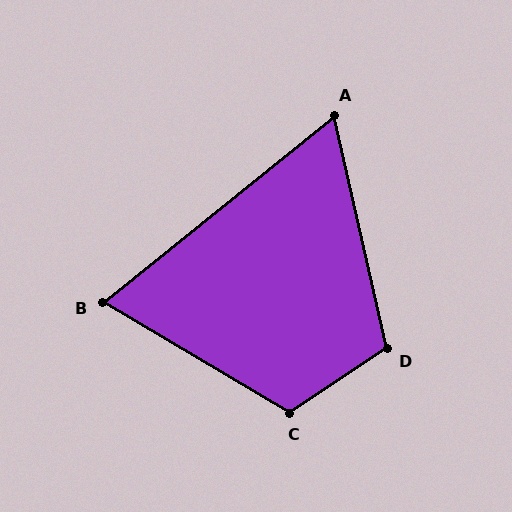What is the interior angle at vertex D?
Approximately 111 degrees (obtuse).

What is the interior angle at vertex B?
Approximately 69 degrees (acute).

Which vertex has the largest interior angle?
C, at approximately 116 degrees.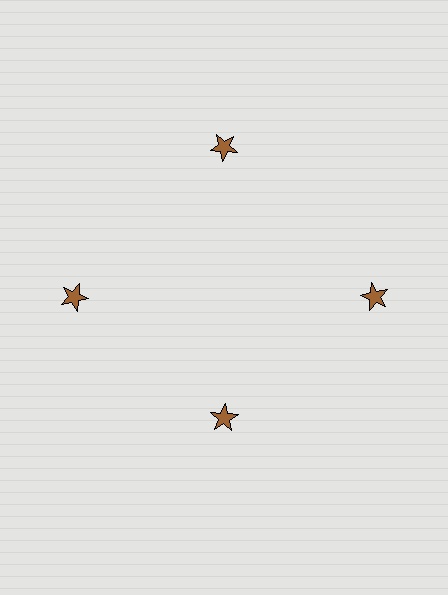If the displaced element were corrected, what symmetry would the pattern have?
It would have 4-fold rotational symmetry — the pattern would map onto itself every 90 degrees.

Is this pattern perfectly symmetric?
No. The 4 brown stars are arranged in a ring, but one element near the 6 o'clock position is pulled inward toward the center, breaking the 4-fold rotational symmetry.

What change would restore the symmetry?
The symmetry would be restored by moving it outward, back onto the ring so that all 4 stars sit at equal angles and equal distance from the center.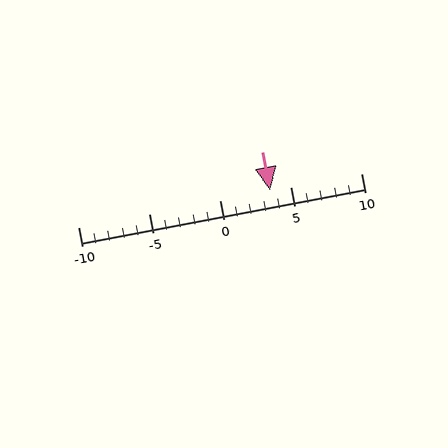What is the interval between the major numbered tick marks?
The major tick marks are spaced 5 units apart.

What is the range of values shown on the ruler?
The ruler shows values from -10 to 10.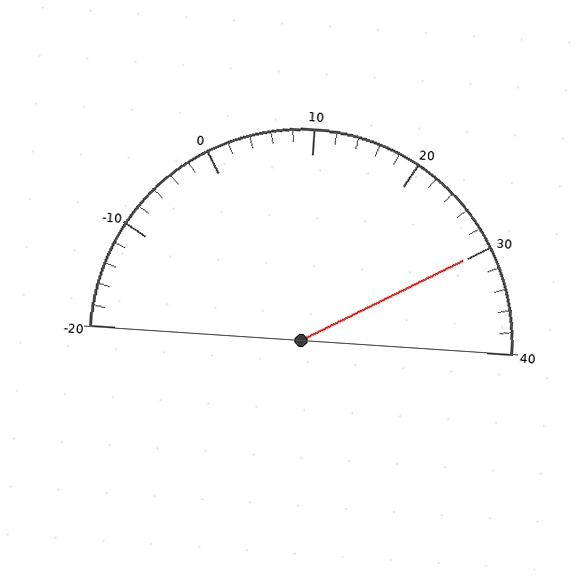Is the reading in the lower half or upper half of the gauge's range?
The reading is in the upper half of the range (-20 to 40).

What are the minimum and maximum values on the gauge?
The gauge ranges from -20 to 40.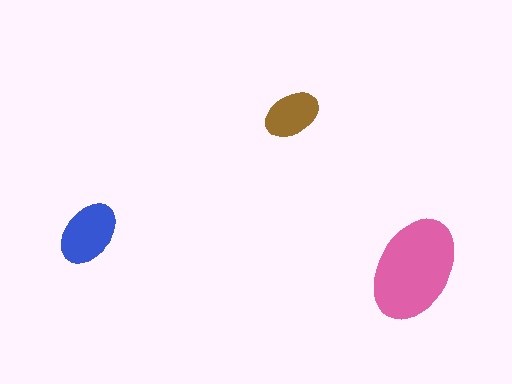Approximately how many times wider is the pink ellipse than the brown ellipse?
About 2 times wider.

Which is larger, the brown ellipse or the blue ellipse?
The blue one.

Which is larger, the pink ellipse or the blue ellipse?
The pink one.